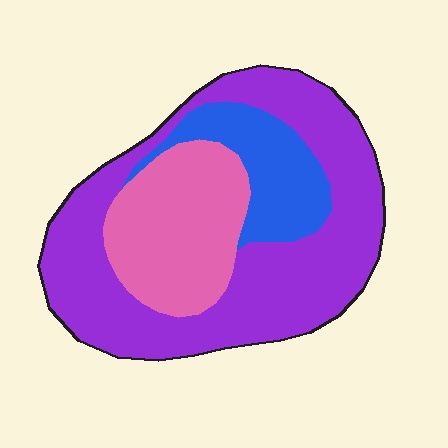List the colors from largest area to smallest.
From largest to smallest: purple, pink, blue.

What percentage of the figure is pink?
Pink takes up about one quarter (1/4) of the figure.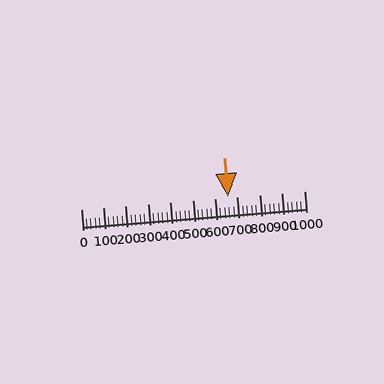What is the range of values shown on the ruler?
The ruler shows values from 0 to 1000.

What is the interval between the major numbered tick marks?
The major tick marks are spaced 100 units apart.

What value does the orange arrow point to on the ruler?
The orange arrow points to approximately 660.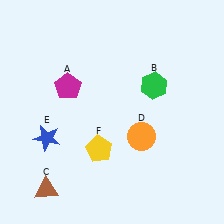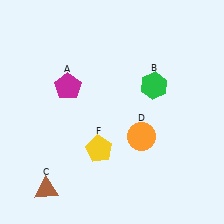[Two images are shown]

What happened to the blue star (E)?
The blue star (E) was removed in Image 2. It was in the bottom-left area of Image 1.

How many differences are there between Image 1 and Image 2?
There is 1 difference between the two images.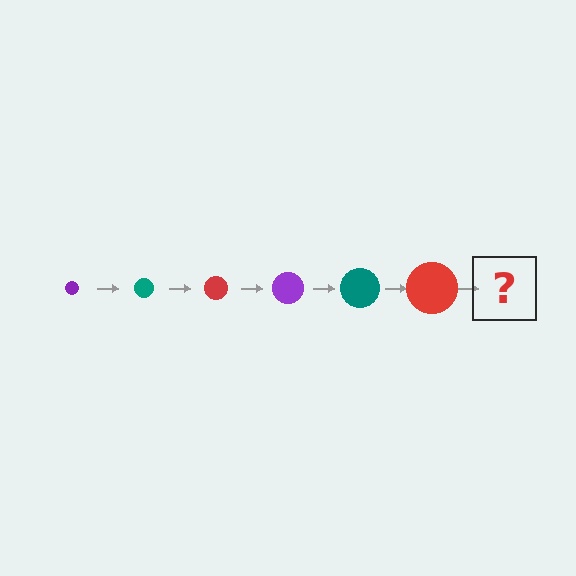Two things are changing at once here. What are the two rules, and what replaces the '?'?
The two rules are that the circle grows larger each step and the color cycles through purple, teal, and red. The '?' should be a purple circle, larger than the previous one.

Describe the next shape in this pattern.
It should be a purple circle, larger than the previous one.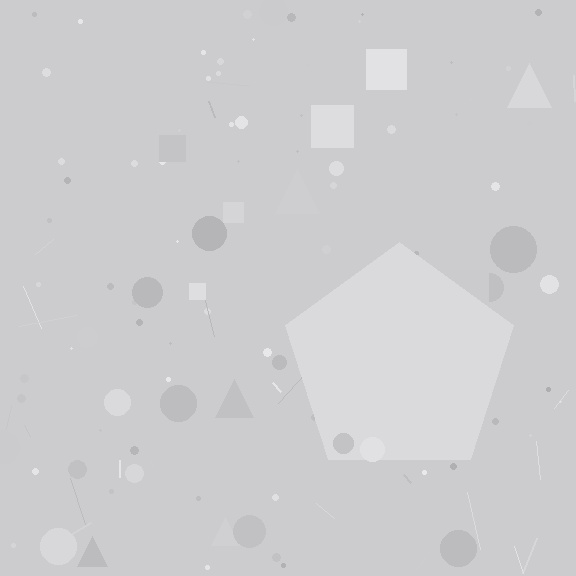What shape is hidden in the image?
A pentagon is hidden in the image.